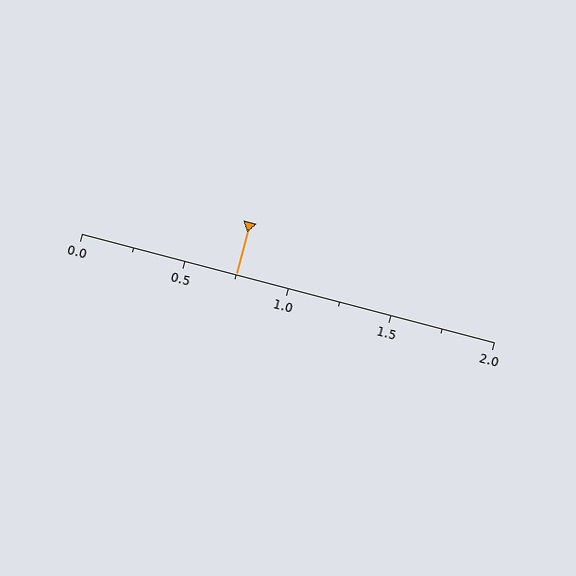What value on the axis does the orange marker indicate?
The marker indicates approximately 0.75.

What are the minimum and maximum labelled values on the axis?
The axis runs from 0.0 to 2.0.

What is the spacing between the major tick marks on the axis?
The major ticks are spaced 0.5 apart.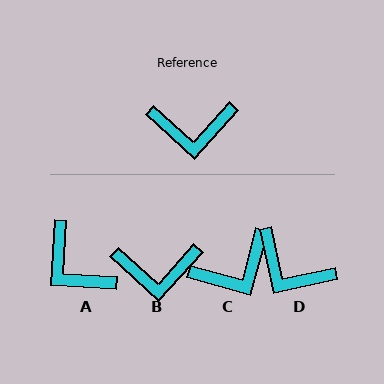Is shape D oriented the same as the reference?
No, it is off by about 36 degrees.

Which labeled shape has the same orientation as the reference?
B.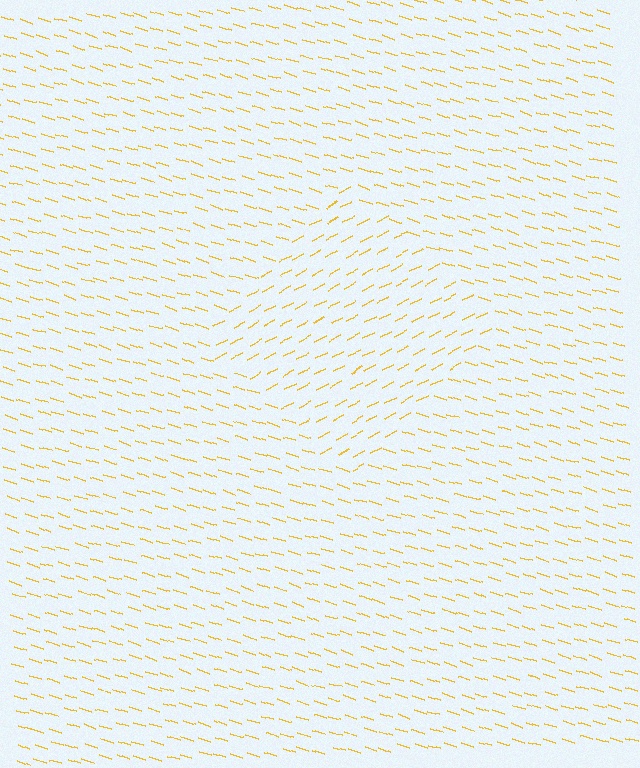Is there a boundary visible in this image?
Yes, there is a texture boundary formed by a change in line orientation.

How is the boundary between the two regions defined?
The boundary is defined purely by a change in line orientation (approximately 45 degrees difference). All lines are the same color and thickness.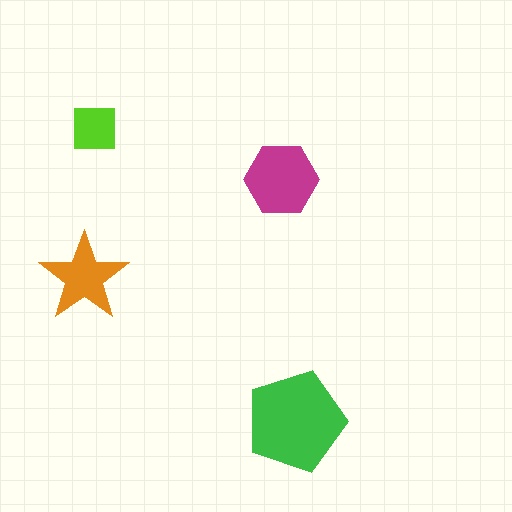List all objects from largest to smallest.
The green pentagon, the magenta hexagon, the orange star, the lime square.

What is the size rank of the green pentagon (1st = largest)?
1st.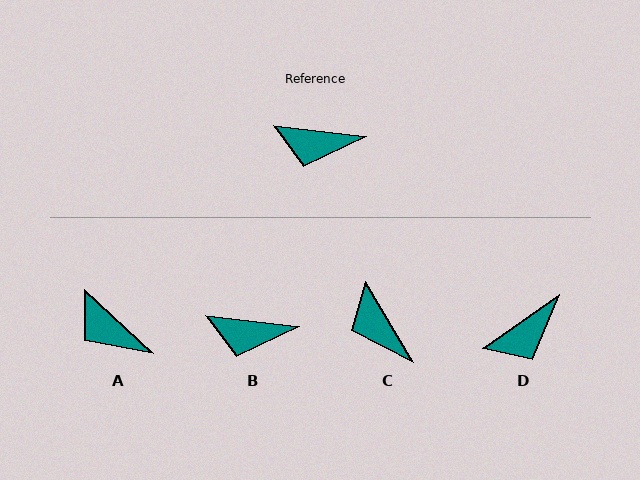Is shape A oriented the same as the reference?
No, it is off by about 37 degrees.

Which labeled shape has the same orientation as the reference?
B.